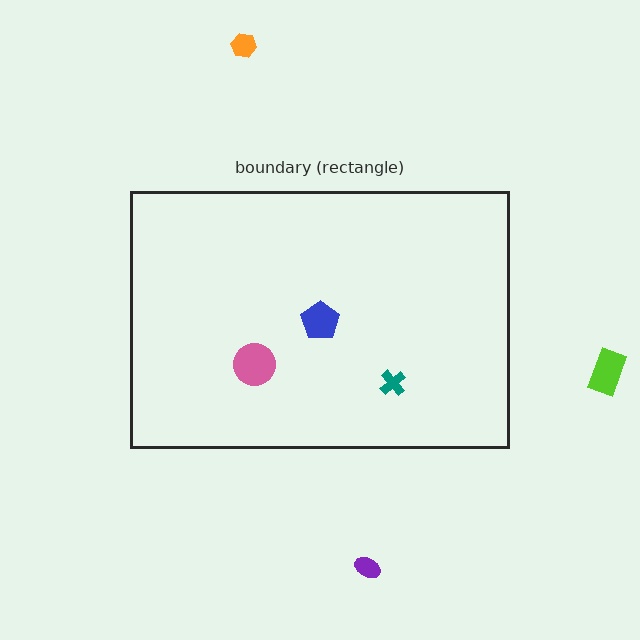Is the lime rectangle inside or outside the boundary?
Outside.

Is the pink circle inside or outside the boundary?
Inside.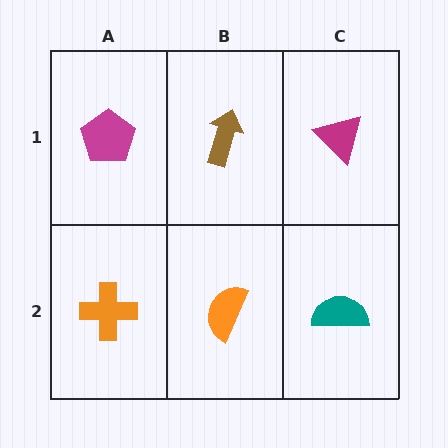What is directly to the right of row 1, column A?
A brown arrow.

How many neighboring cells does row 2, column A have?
2.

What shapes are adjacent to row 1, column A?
An orange cross (row 2, column A), a brown arrow (row 1, column B).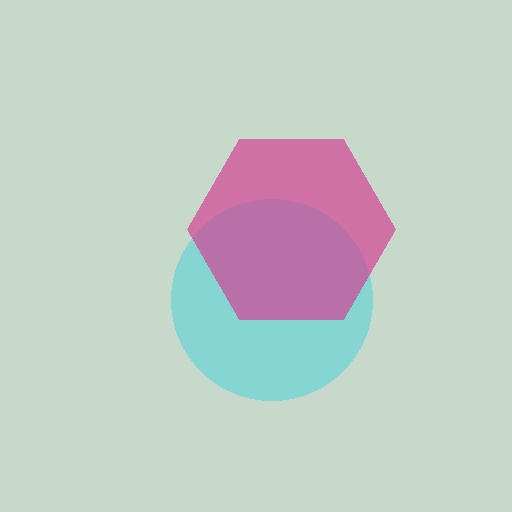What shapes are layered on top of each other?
The layered shapes are: a cyan circle, a magenta hexagon.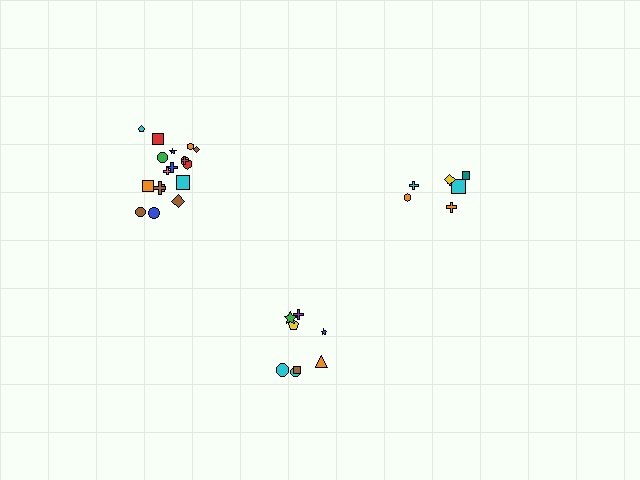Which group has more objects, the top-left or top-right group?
The top-left group.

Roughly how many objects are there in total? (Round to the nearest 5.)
Roughly 35 objects in total.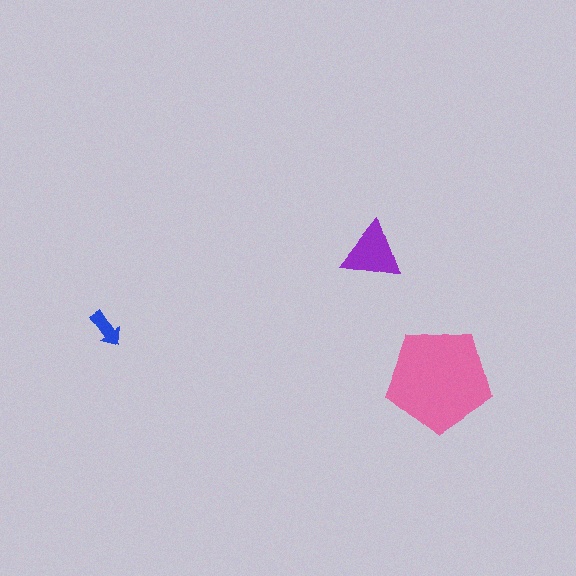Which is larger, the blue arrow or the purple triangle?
The purple triangle.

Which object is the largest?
The pink pentagon.